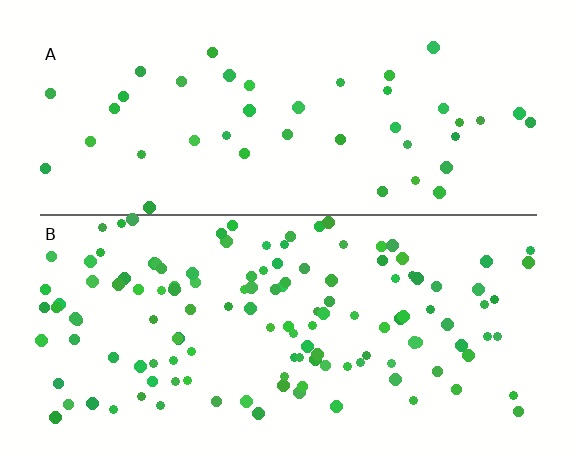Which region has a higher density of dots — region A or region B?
B (the bottom).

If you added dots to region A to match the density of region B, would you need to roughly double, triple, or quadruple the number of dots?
Approximately triple.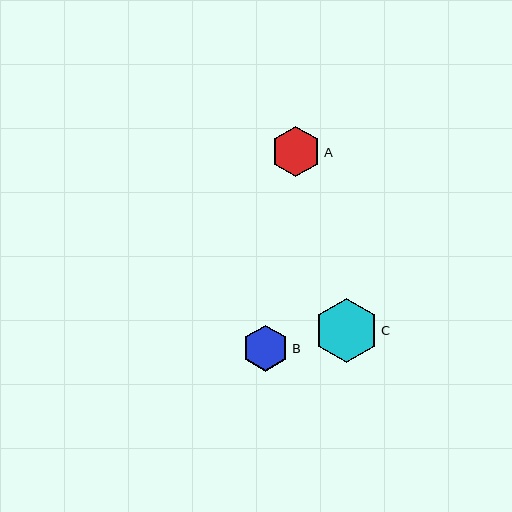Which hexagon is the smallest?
Hexagon B is the smallest with a size of approximately 46 pixels.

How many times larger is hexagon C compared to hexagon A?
Hexagon C is approximately 1.3 times the size of hexagon A.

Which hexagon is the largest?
Hexagon C is the largest with a size of approximately 64 pixels.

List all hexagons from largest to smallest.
From largest to smallest: C, A, B.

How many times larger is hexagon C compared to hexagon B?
Hexagon C is approximately 1.4 times the size of hexagon B.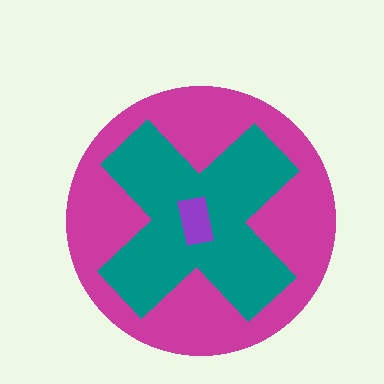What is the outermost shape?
The magenta circle.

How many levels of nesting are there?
3.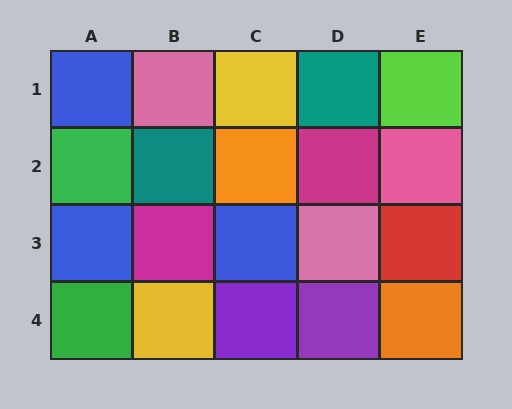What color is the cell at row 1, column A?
Blue.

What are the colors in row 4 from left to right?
Green, yellow, purple, purple, orange.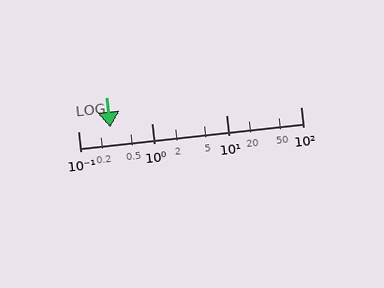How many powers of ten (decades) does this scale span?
The scale spans 3 decades, from 0.1 to 100.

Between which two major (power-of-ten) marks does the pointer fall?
The pointer is between 0.1 and 1.